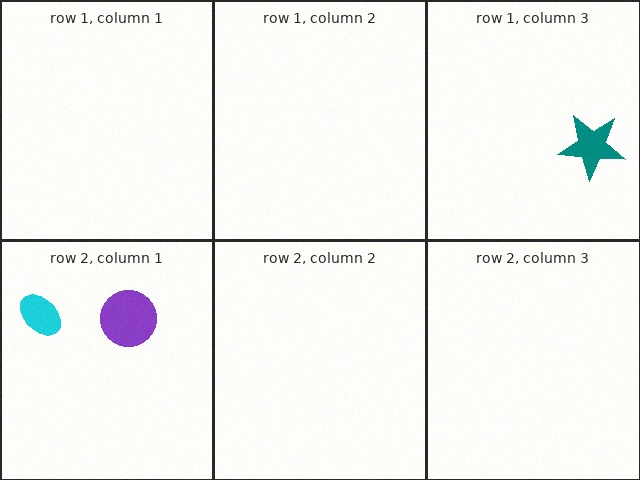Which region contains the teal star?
The row 1, column 3 region.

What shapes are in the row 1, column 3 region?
The teal star.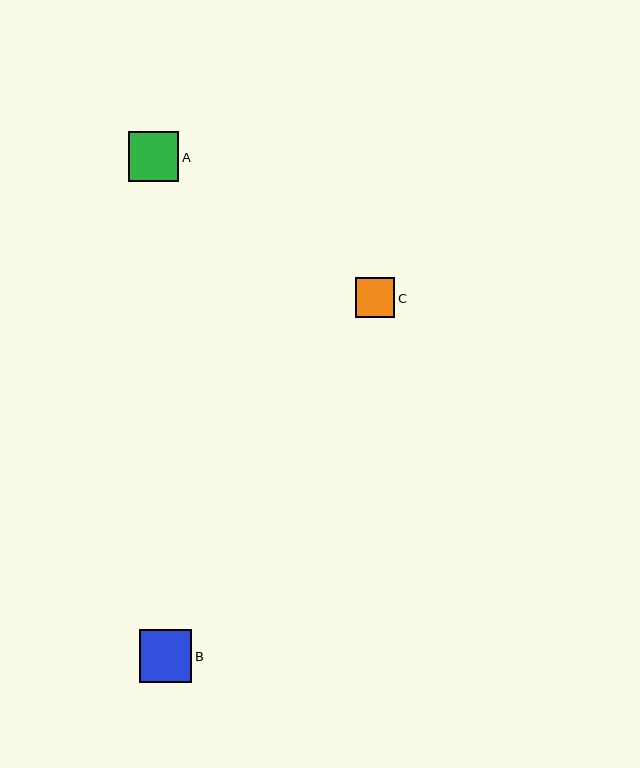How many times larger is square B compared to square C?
Square B is approximately 1.3 times the size of square C.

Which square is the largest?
Square B is the largest with a size of approximately 52 pixels.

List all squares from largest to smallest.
From largest to smallest: B, A, C.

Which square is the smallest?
Square C is the smallest with a size of approximately 39 pixels.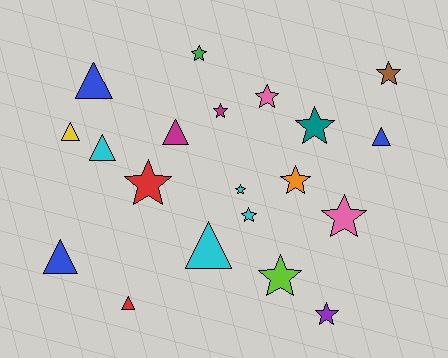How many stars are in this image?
There are 12 stars.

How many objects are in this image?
There are 20 objects.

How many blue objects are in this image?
There are 3 blue objects.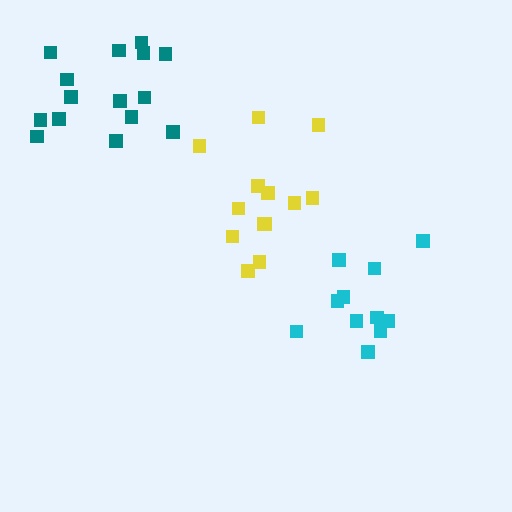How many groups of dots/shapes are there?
There are 3 groups.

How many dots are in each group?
Group 1: 11 dots, Group 2: 13 dots, Group 3: 15 dots (39 total).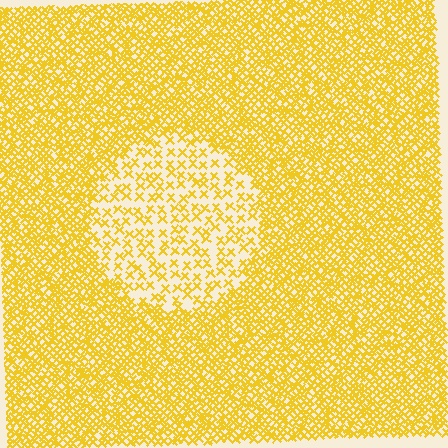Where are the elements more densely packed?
The elements are more densely packed outside the circle boundary.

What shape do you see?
I see a circle.